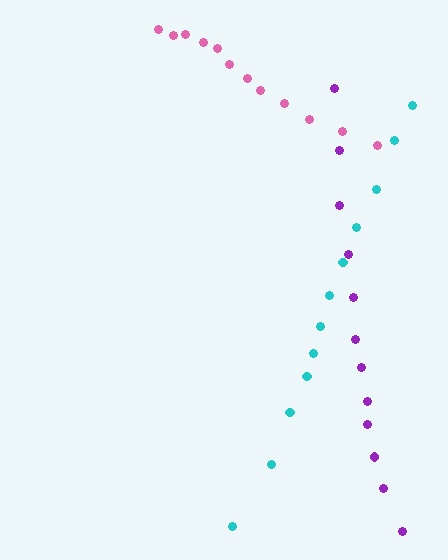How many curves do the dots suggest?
There are 3 distinct paths.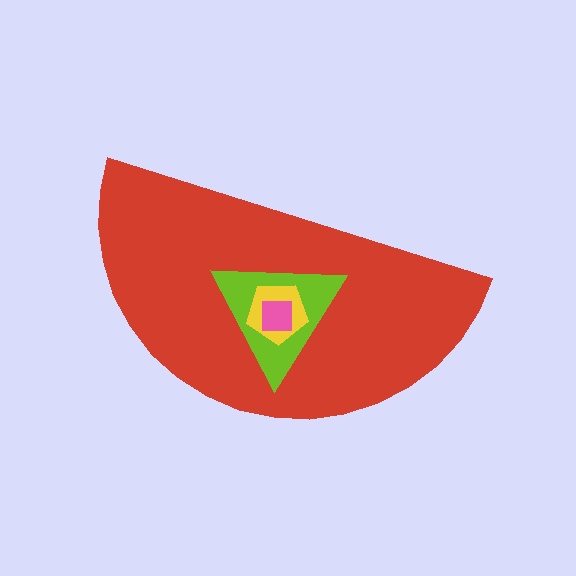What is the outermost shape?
The red semicircle.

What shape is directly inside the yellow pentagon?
The pink square.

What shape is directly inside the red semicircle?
The lime triangle.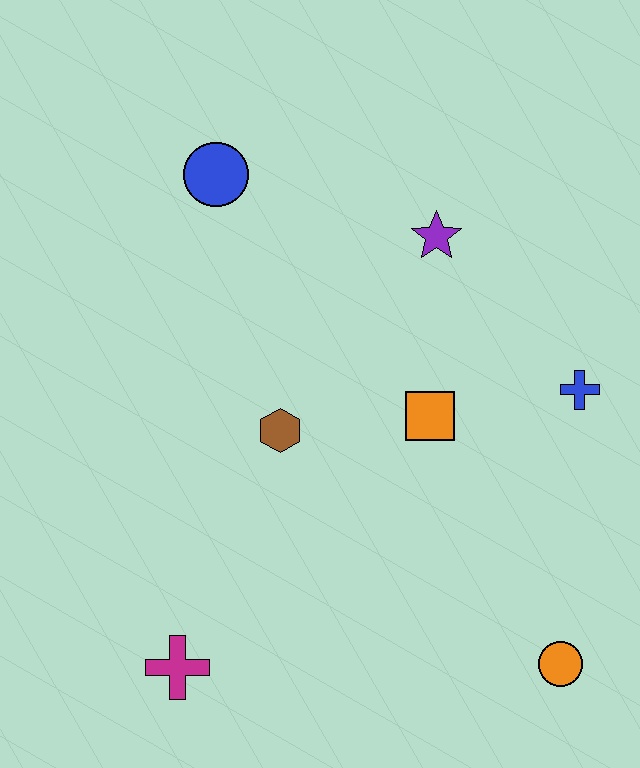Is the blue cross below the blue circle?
Yes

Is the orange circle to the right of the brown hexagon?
Yes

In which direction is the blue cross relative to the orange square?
The blue cross is to the right of the orange square.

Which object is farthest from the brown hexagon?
The orange circle is farthest from the brown hexagon.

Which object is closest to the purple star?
The orange square is closest to the purple star.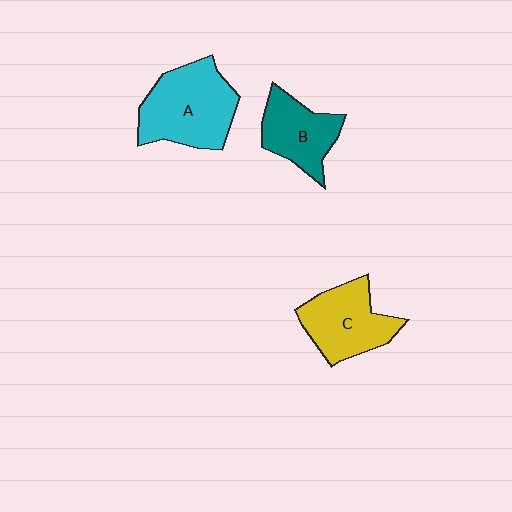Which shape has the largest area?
Shape A (cyan).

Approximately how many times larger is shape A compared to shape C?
Approximately 1.2 times.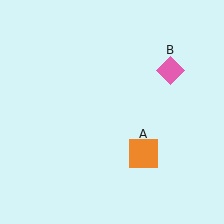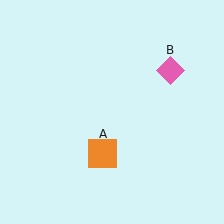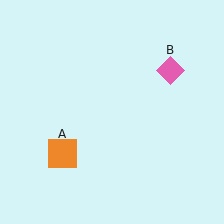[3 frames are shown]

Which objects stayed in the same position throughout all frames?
Pink diamond (object B) remained stationary.